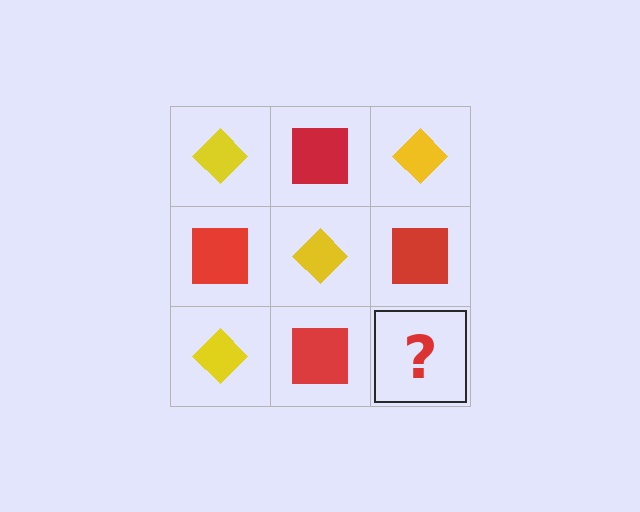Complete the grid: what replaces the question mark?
The question mark should be replaced with a yellow diamond.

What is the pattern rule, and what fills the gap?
The rule is that it alternates yellow diamond and red square in a checkerboard pattern. The gap should be filled with a yellow diamond.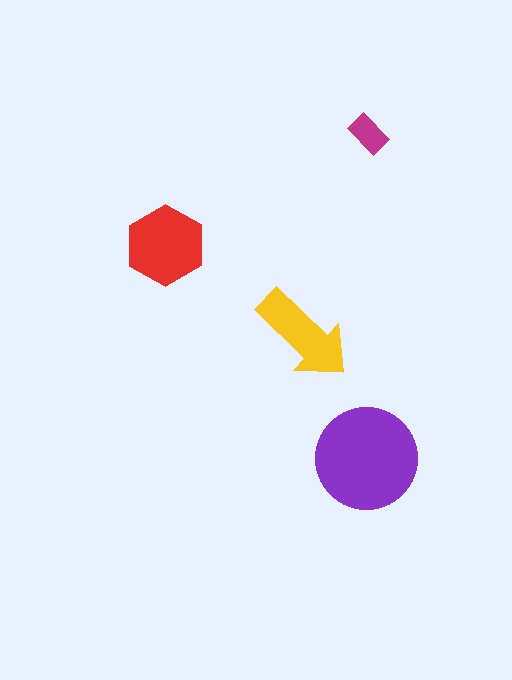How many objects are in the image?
There are 4 objects in the image.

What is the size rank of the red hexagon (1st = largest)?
2nd.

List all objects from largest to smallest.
The purple circle, the red hexagon, the yellow arrow, the magenta rectangle.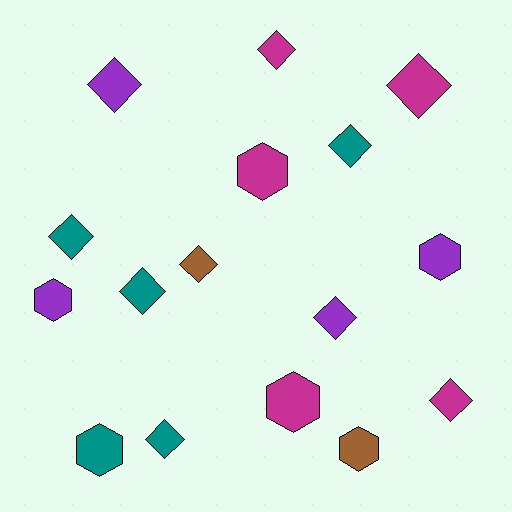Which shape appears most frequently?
Diamond, with 10 objects.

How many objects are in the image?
There are 16 objects.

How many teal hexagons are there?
There is 1 teal hexagon.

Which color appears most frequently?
Teal, with 5 objects.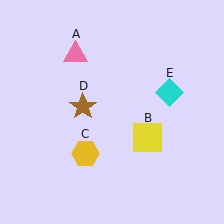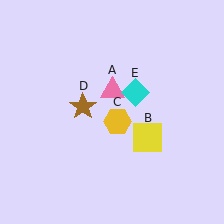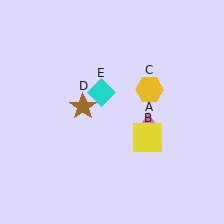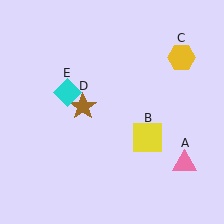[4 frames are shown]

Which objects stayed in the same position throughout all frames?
Yellow square (object B) and brown star (object D) remained stationary.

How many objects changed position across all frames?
3 objects changed position: pink triangle (object A), yellow hexagon (object C), cyan diamond (object E).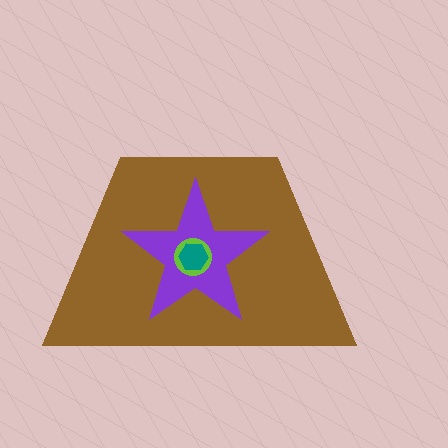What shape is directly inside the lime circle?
The teal hexagon.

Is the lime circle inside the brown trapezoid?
Yes.